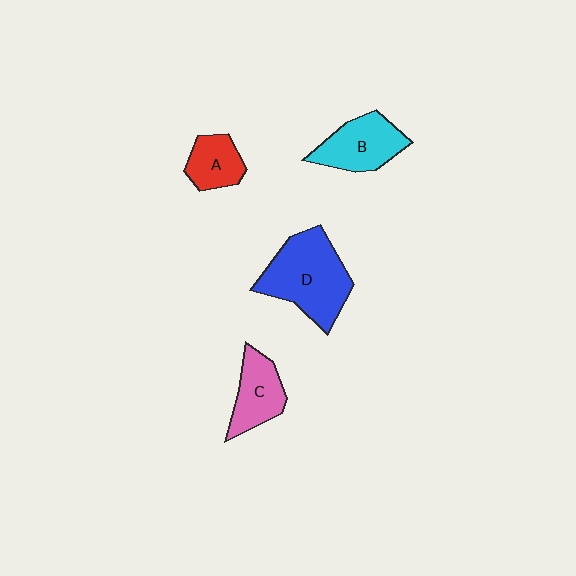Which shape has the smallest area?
Shape A (red).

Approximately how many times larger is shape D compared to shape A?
Approximately 2.3 times.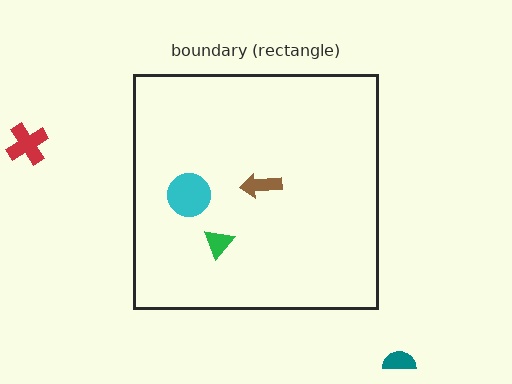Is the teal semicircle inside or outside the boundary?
Outside.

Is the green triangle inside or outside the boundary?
Inside.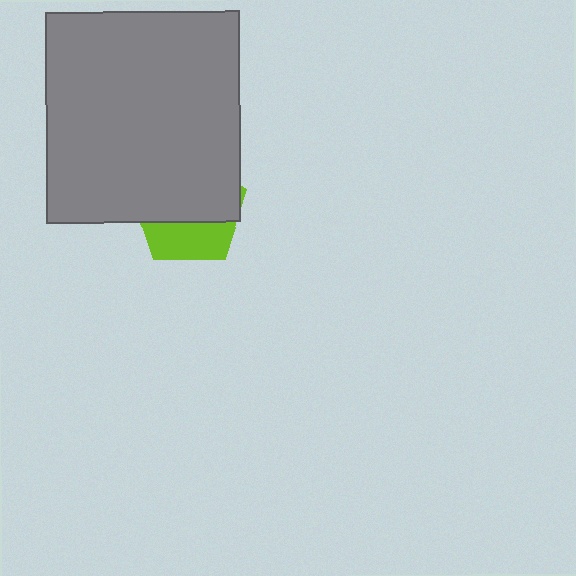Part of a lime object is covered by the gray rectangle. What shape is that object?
It is a pentagon.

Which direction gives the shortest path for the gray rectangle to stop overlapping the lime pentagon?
Moving up gives the shortest separation.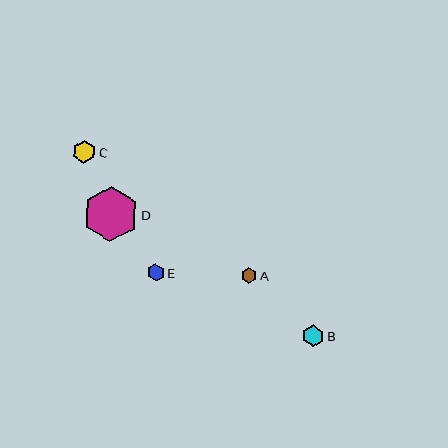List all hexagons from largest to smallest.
From largest to smallest: D, C, B, E, A.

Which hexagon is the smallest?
Hexagon A is the smallest with a size of approximately 16 pixels.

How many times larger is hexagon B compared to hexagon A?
Hexagon B is approximately 1.3 times the size of hexagon A.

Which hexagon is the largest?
Hexagon D is the largest with a size of approximately 55 pixels.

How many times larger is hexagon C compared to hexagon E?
Hexagon C is approximately 1.3 times the size of hexagon E.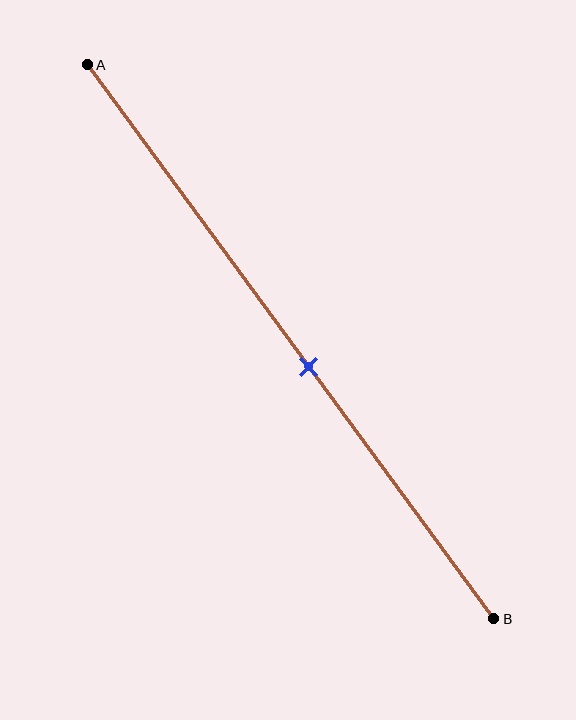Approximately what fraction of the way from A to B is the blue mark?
The blue mark is approximately 55% of the way from A to B.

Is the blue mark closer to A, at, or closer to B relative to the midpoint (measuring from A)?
The blue mark is closer to point B than the midpoint of segment AB.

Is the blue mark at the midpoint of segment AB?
No, the mark is at about 55% from A, not at the 50% midpoint.